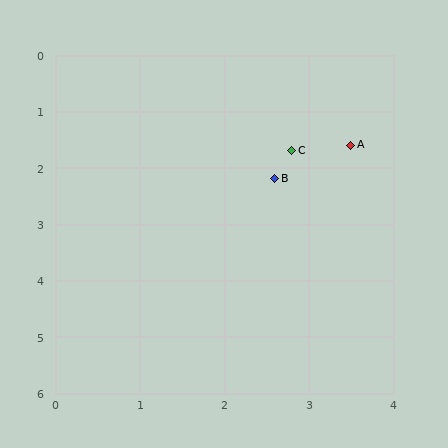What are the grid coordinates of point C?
Point C is at approximately (2.8, 1.7).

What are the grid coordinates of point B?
Point B is at approximately (2.6, 2.2).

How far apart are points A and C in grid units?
Points A and C are about 0.7 grid units apart.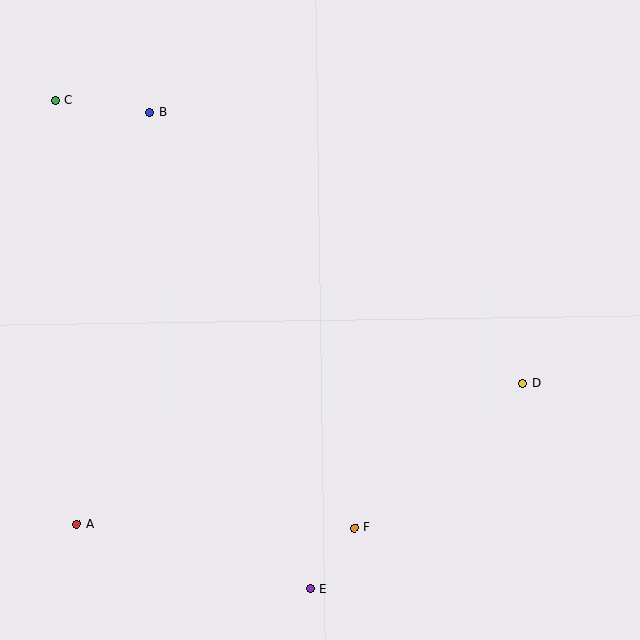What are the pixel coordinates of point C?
Point C is at (55, 100).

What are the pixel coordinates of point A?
Point A is at (77, 524).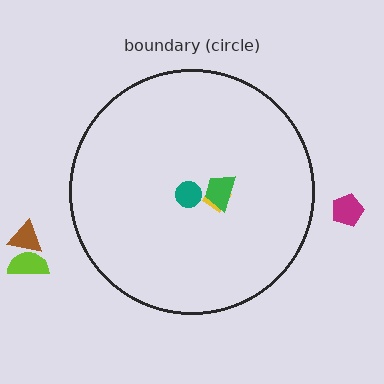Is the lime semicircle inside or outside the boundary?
Outside.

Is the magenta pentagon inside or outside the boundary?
Outside.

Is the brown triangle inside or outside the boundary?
Outside.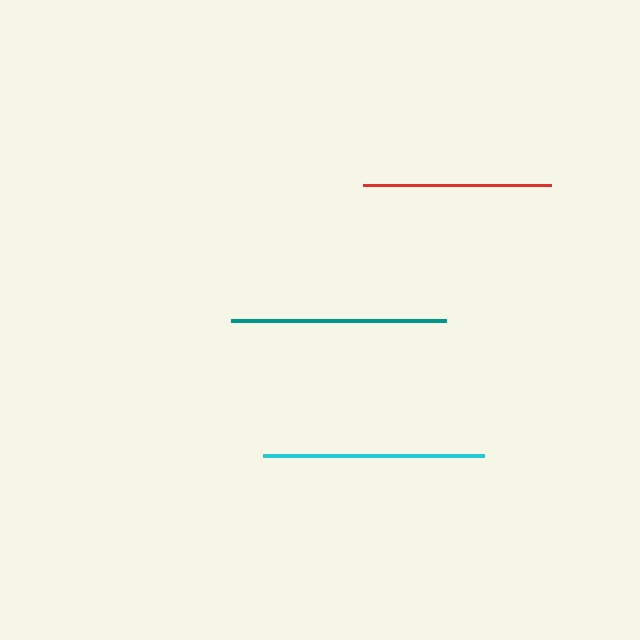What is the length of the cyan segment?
The cyan segment is approximately 221 pixels long.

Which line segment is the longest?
The cyan line is the longest at approximately 221 pixels.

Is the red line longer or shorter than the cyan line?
The cyan line is longer than the red line.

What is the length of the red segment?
The red segment is approximately 188 pixels long.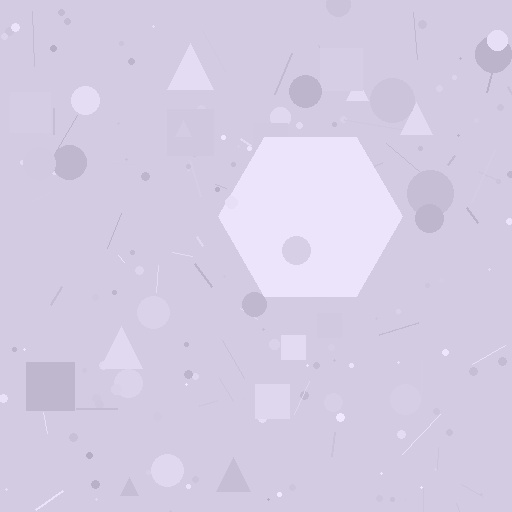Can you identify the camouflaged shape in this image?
The camouflaged shape is a hexagon.